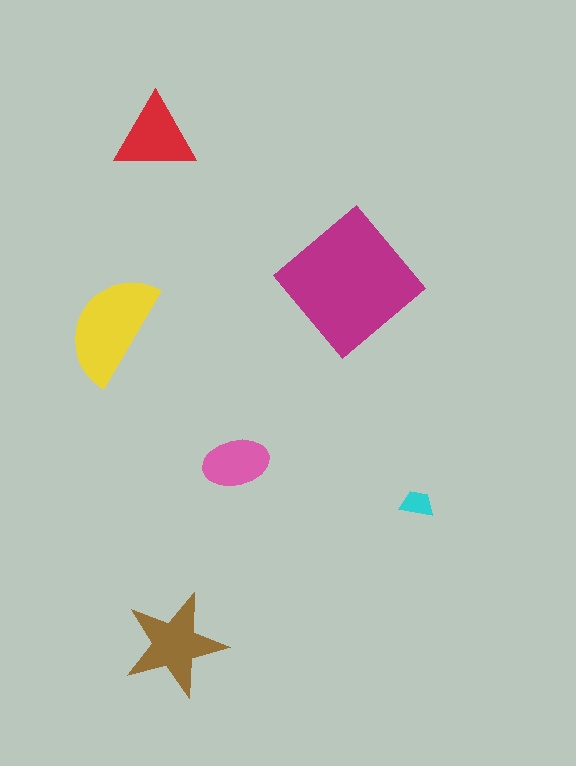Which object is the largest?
The magenta diamond.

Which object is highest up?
The red triangle is topmost.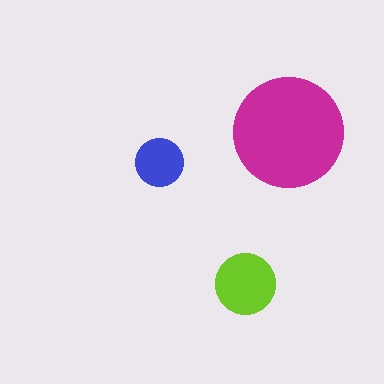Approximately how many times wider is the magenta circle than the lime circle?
About 2 times wider.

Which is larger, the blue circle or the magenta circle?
The magenta one.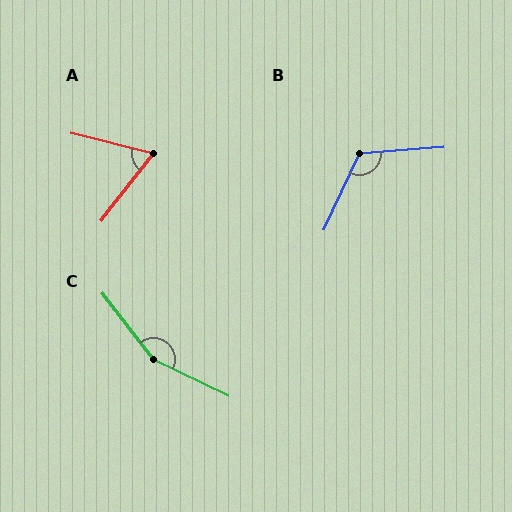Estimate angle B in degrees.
Approximately 119 degrees.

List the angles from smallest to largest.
A (67°), B (119°), C (154°).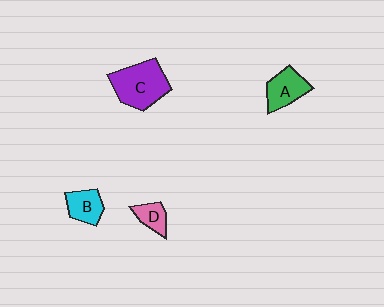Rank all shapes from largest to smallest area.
From largest to smallest: C (purple), A (green), B (cyan), D (pink).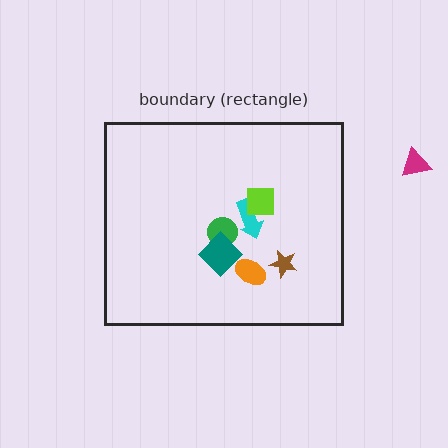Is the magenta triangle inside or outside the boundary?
Outside.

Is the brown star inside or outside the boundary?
Inside.